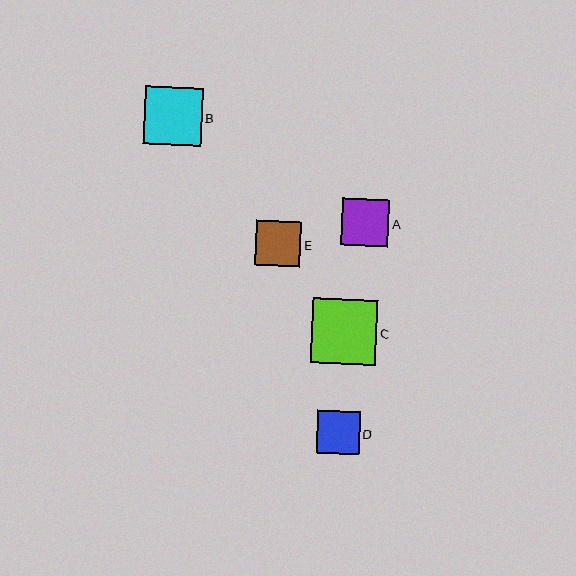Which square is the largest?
Square C is the largest with a size of approximately 66 pixels.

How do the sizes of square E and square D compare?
Square E and square D are approximately the same size.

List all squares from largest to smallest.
From largest to smallest: C, B, A, E, D.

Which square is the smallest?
Square D is the smallest with a size of approximately 43 pixels.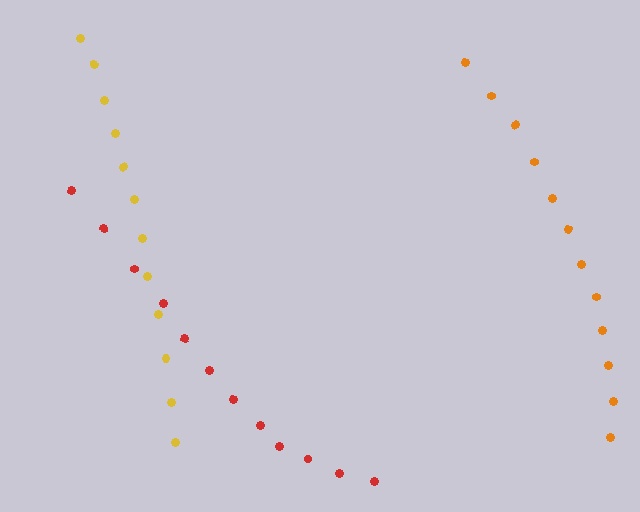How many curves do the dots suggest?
There are 3 distinct paths.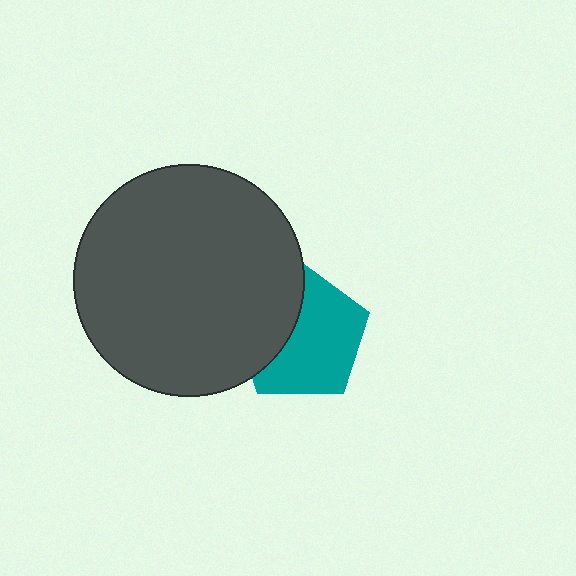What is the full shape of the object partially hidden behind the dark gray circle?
The partially hidden object is a teal pentagon.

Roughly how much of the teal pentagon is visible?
About half of it is visible (roughly 63%).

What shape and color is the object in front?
The object in front is a dark gray circle.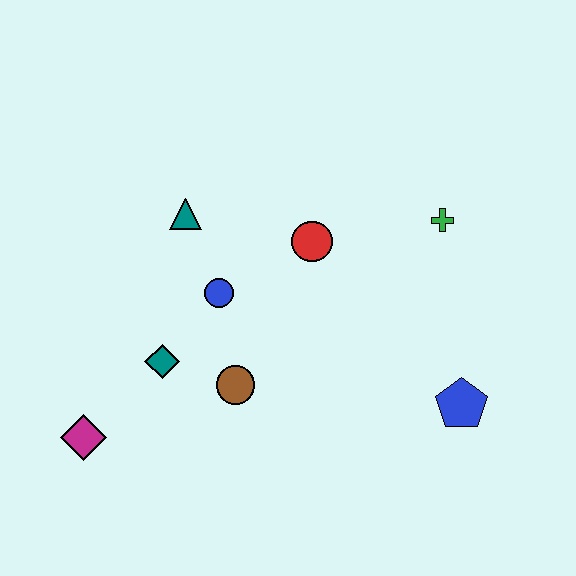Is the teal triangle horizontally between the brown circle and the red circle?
No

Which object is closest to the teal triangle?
The blue circle is closest to the teal triangle.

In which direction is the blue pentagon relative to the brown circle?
The blue pentagon is to the right of the brown circle.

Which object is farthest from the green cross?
The magenta diamond is farthest from the green cross.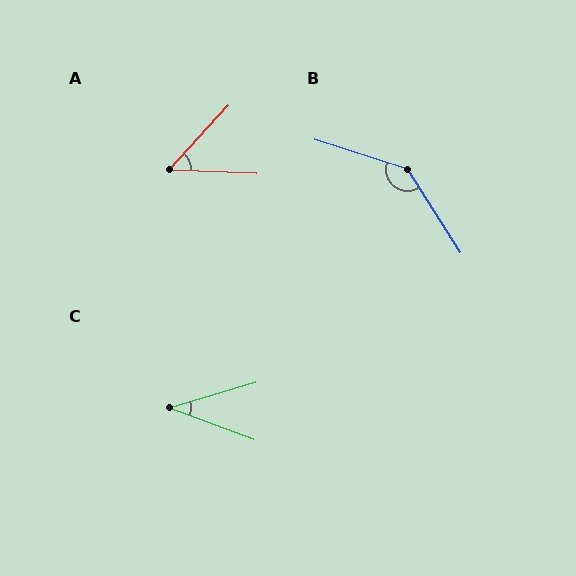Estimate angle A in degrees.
Approximately 49 degrees.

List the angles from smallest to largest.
C (37°), A (49°), B (140°).